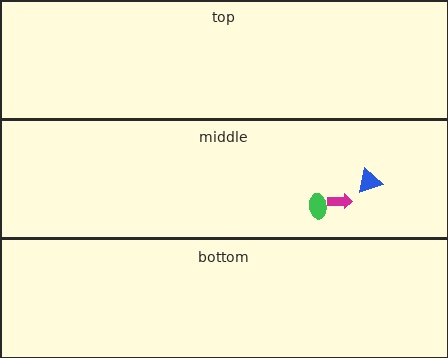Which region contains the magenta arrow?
The middle region.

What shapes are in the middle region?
The green ellipse, the magenta arrow, the blue triangle.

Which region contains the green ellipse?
The middle region.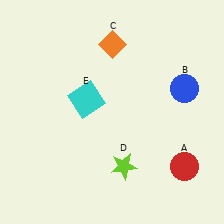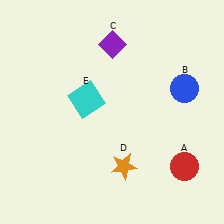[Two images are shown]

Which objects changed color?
C changed from orange to purple. D changed from lime to orange.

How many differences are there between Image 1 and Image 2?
There are 2 differences between the two images.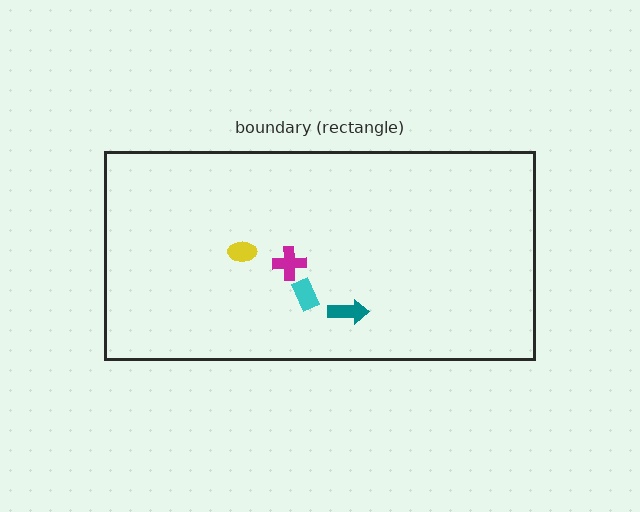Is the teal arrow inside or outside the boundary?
Inside.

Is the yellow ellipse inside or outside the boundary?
Inside.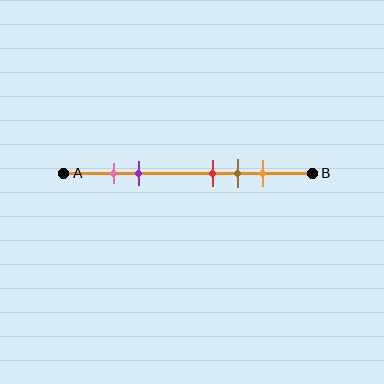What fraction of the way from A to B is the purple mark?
The purple mark is approximately 30% (0.3) of the way from A to B.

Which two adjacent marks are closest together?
The pink and purple marks are the closest adjacent pair.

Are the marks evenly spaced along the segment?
No, the marks are not evenly spaced.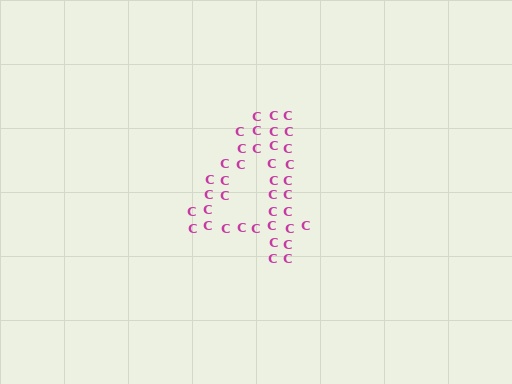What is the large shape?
The large shape is the digit 4.